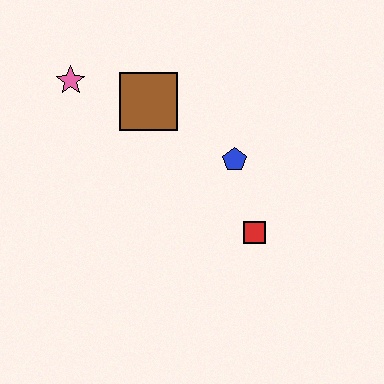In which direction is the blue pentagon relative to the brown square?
The blue pentagon is to the right of the brown square.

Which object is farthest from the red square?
The pink star is farthest from the red square.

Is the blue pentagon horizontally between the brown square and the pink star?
No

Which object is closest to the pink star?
The brown square is closest to the pink star.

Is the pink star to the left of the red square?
Yes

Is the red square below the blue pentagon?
Yes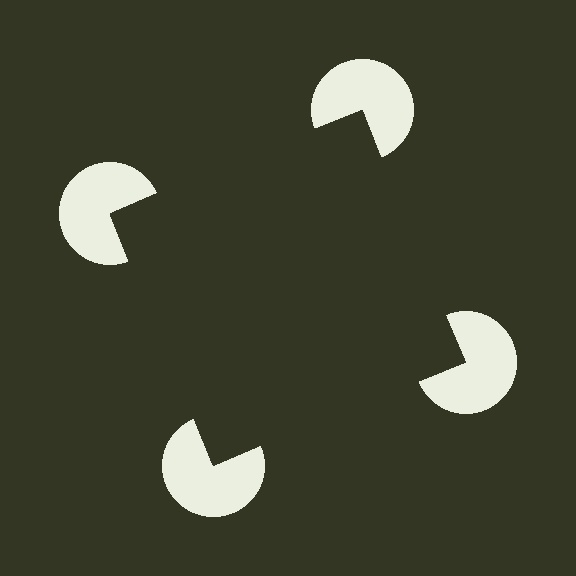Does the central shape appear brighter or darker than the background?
It typically appears slightly darker than the background, even though no actual brightness change is drawn.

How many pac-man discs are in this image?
There are 4 — one at each vertex of the illusory square.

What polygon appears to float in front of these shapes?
An illusory square — its edges are inferred from the aligned wedge cuts in the pac-man discs, not physically drawn.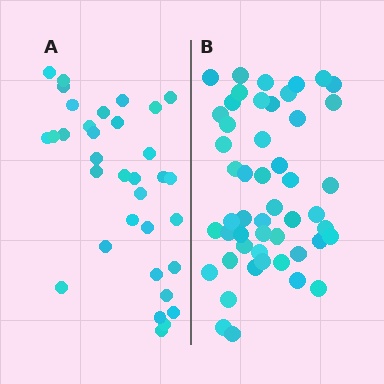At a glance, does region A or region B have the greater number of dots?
Region B (the right region) has more dots.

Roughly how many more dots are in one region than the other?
Region B has approximately 15 more dots than region A.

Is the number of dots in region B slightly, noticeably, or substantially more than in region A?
Region B has substantially more. The ratio is roughly 1.5 to 1.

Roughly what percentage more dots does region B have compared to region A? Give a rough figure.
About 45% more.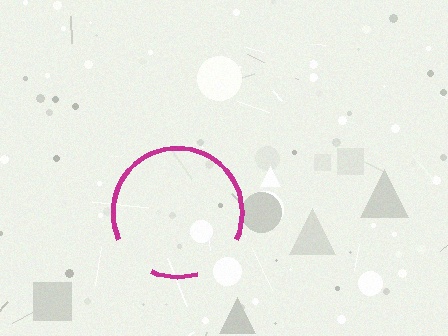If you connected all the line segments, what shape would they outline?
They would outline a circle.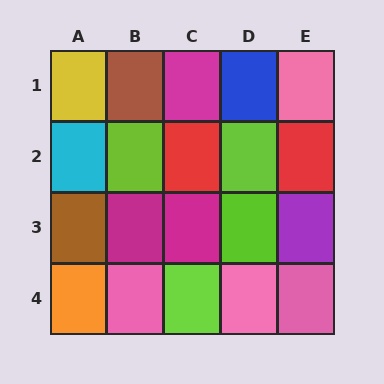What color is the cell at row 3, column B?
Magenta.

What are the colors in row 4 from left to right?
Orange, pink, lime, pink, pink.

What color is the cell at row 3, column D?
Lime.